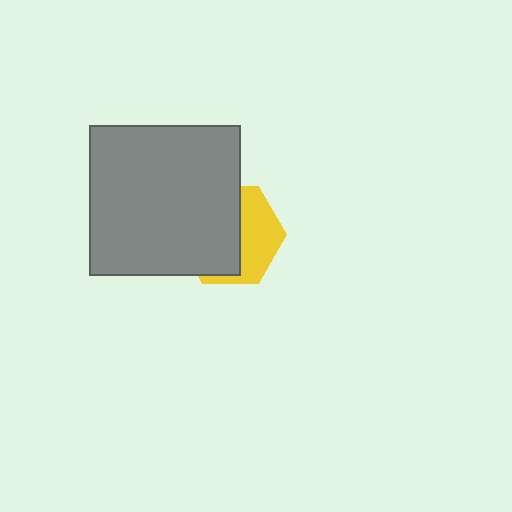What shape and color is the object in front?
The object in front is a gray square.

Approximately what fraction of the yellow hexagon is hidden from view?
Roughly 59% of the yellow hexagon is hidden behind the gray square.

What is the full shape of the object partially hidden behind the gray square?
The partially hidden object is a yellow hexagon.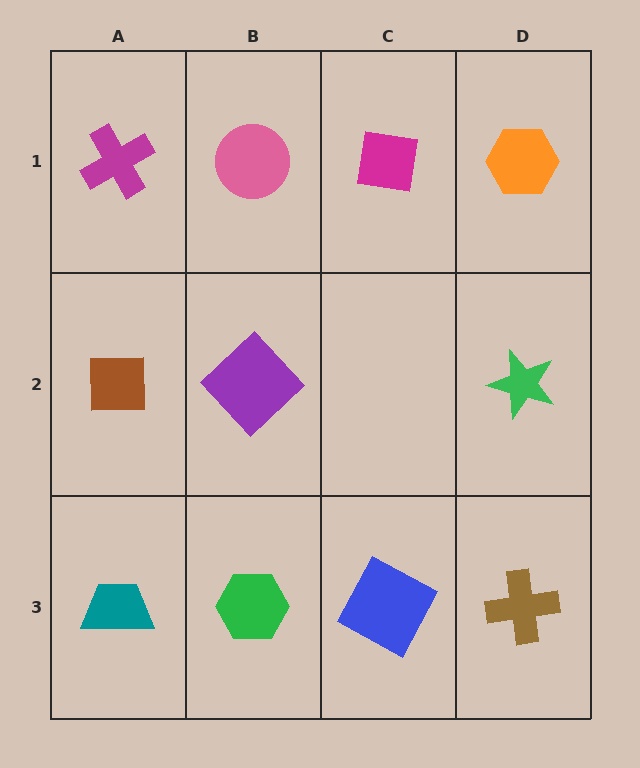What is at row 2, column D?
A green star.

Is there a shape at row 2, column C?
No, that cell is empty.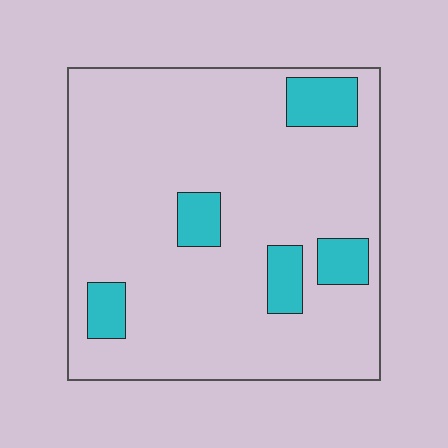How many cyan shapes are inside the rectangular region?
5.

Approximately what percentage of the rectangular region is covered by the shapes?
Approximately 15%.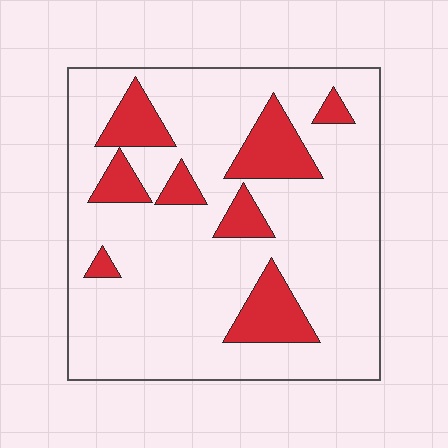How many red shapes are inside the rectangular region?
8.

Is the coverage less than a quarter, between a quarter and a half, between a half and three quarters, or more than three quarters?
Less than a quarter.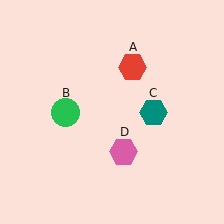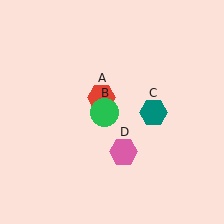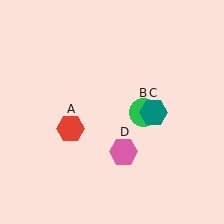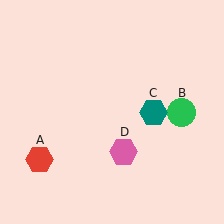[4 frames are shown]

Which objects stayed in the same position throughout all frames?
Teal hexagon (object C) and pink hexagon (object D) remained stationary.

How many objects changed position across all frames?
2 objects changed position: red hexagon (object A), green circle (object B).